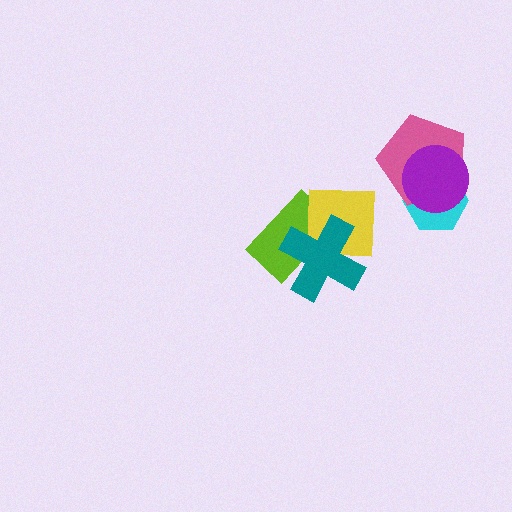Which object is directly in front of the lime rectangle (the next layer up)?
The yellow square is directly in front of the lime rectangle.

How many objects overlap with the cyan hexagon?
2 objects overlap with the cyan hexagon.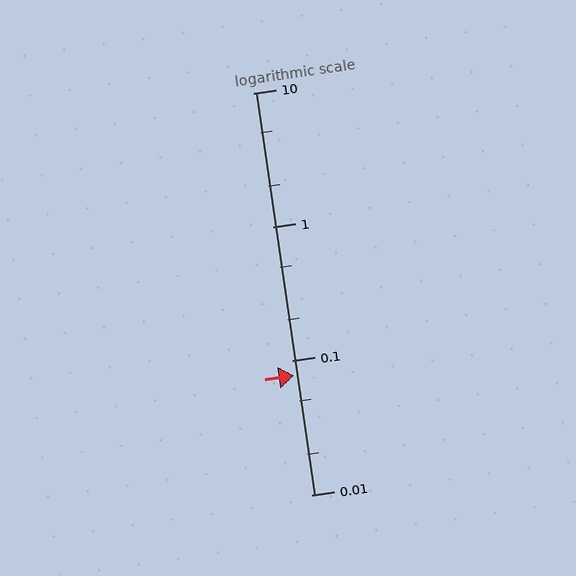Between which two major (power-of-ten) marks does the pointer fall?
The pointer is between 0.01 and 0.1.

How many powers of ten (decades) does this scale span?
The scale spans 3 decades, from 0.01 to 10.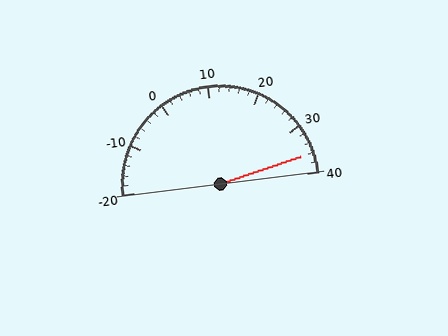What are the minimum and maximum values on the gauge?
The gauge ranges from -20 to 40.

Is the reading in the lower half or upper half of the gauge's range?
The reading is in the upper half of the range (-20 to 40).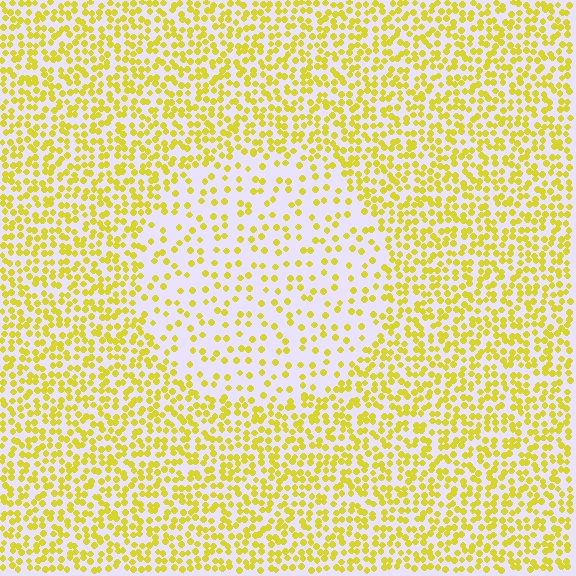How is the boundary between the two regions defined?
The boundary is defined by a change in element density (approximately 2.3x ratio). All elements are the same color, size, and shape.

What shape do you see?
I see a circle.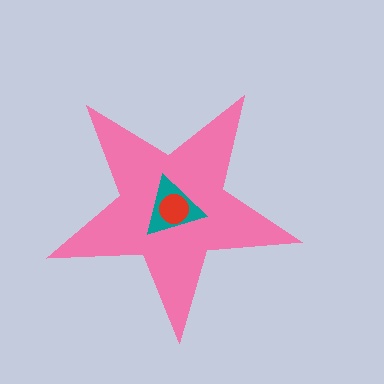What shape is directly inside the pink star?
The teal triangle.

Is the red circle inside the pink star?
Yes.